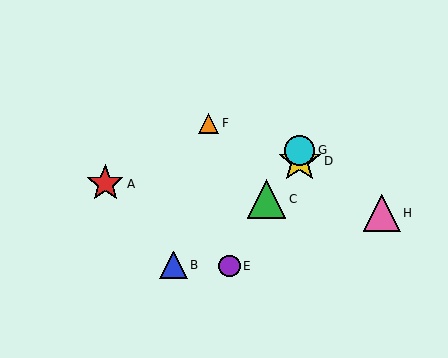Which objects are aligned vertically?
Objects D, G are aligned vertically.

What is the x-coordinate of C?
Object C is at x≈267.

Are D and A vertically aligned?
No, D is at x≈300 and A is at x≈105.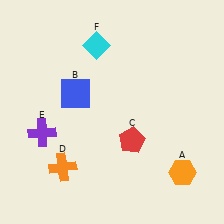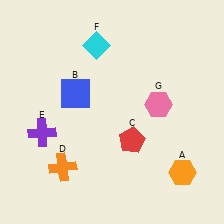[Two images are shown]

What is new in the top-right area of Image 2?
A pink hexagon (G) was added in the top-right area of Image 2.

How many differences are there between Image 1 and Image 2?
There is 1 difference between the two images.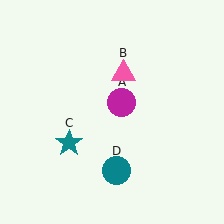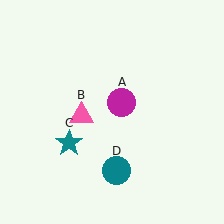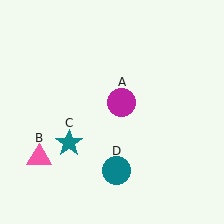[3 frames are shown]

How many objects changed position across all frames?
1 object changed position: pink triangle (object B).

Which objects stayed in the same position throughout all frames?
Magenta circle (object A) and teal star (object C) and teal circle (object D) remained stationary.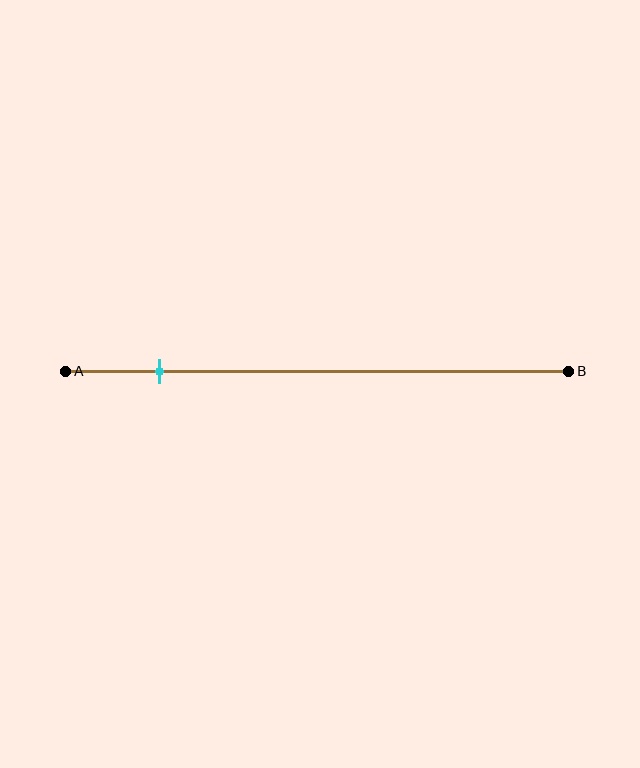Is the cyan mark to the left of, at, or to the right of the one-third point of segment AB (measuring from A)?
The cyan mark is to the left of the one-third point of segment AB.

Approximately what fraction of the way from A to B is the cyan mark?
The cyan mark is approximately 20% of the way from A to B.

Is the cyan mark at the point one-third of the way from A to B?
No, the mark is at about 20% from A, not at the 33% one-third point.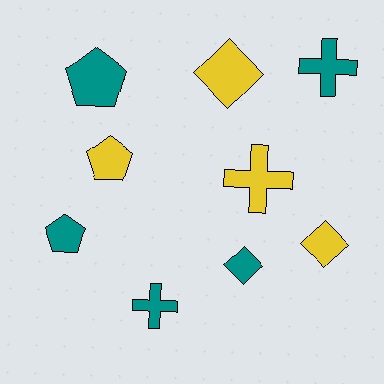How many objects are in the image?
There are 9 objects.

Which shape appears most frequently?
Pentagon, with 3 objects.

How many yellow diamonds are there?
There are 2 yellow diamonds.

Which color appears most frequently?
Teal, with 5 objects.